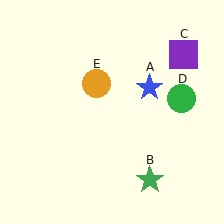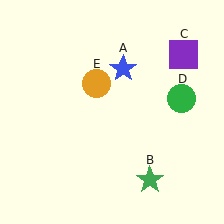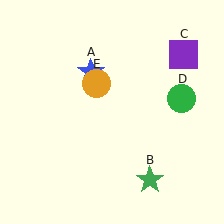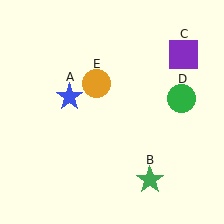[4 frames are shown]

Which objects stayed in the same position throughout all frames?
Green star (object B) and purple square (object C) and green circle (object D) and orange circle (object E) remained stationary.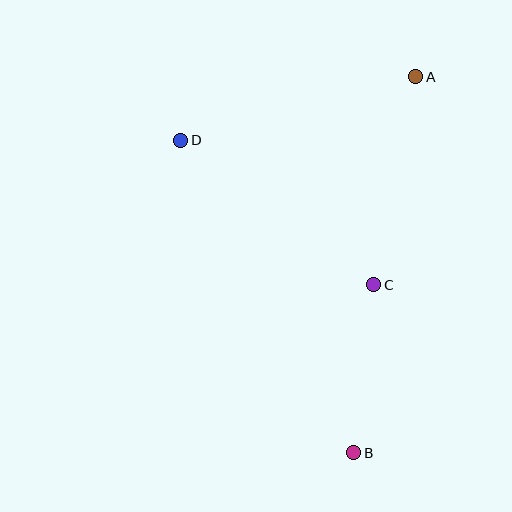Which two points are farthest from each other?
Points A and B are farthest from each other.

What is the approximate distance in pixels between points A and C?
The distance between A and C is approximately 212 pixels.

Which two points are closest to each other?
Points B and C are closest to each other.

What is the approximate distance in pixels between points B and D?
The distance between B and D is approximately 357 pixels.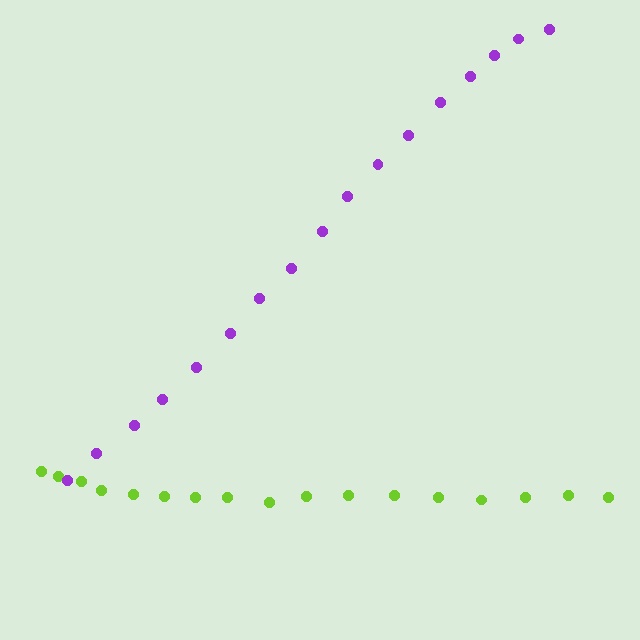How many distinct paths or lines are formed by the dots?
There are 2 distinct paths.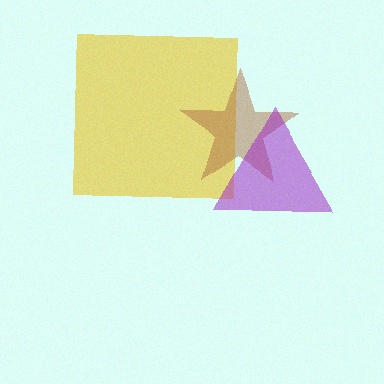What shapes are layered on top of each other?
The layered shapes are: a yellow square, a brown star, a purple triangle.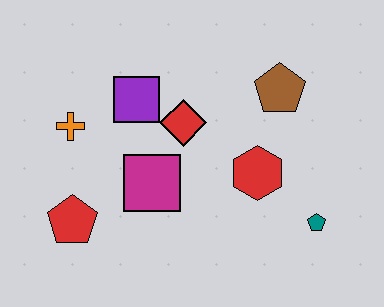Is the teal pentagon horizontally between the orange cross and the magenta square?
No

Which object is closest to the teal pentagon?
The red hexagon is closest to the teal pentagon.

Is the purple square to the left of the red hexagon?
Yes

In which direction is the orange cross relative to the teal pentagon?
The orange cross is to the left of the teal pentagon.